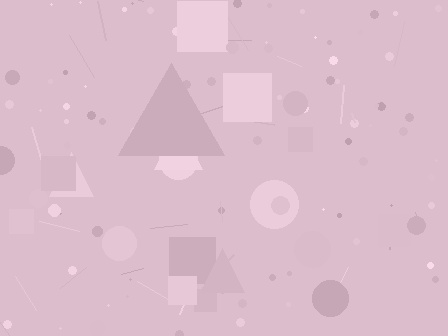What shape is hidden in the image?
A triangle is hidden in the image.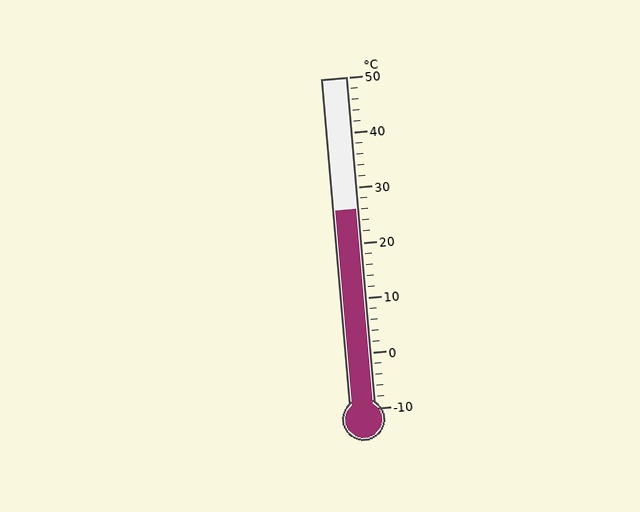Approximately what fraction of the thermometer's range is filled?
The thermometer is filled to approximately 60% of its range.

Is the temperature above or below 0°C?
The temperature is above 0°C.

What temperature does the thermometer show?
The thermometer shows approximately 26°C.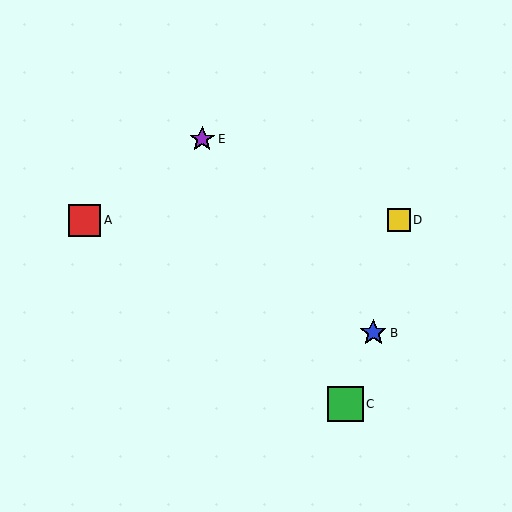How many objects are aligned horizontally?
2 objects (A, D) are aligned horizontally.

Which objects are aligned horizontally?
Objects A, D are aligned horizontally.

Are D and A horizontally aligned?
Yes, both are at y≈220.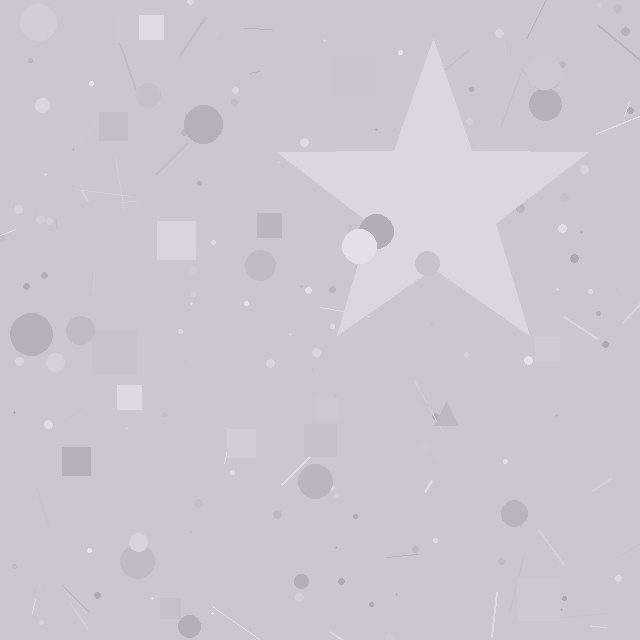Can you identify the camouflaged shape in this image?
The camouflaged shape is a star.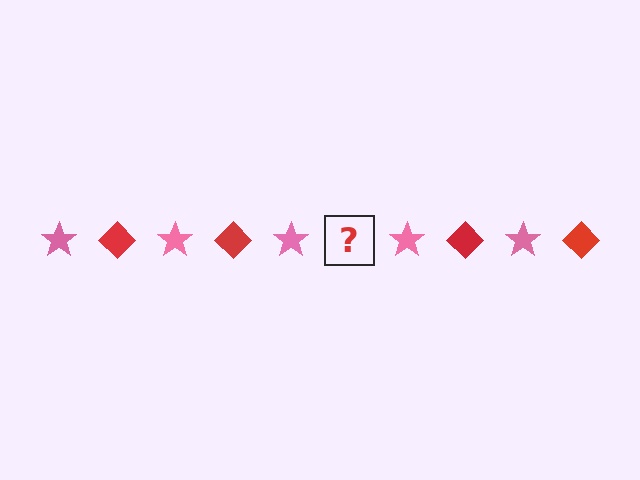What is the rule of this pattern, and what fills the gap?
The rule is that the pattern alternates between pink star and red diamond. The gap should be filled with a red diamond.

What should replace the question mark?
The question mark should be replaced with a red diamond.